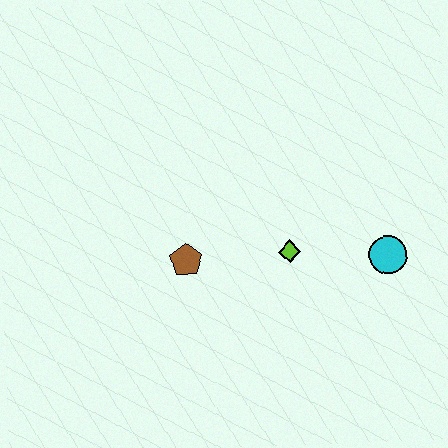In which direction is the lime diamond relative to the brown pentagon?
The lime diamond is to the right of the brown pentagon.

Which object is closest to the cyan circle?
The lime diamond is closest to the cyan circle.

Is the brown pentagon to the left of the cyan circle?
Yes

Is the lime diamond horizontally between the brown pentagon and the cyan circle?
Yes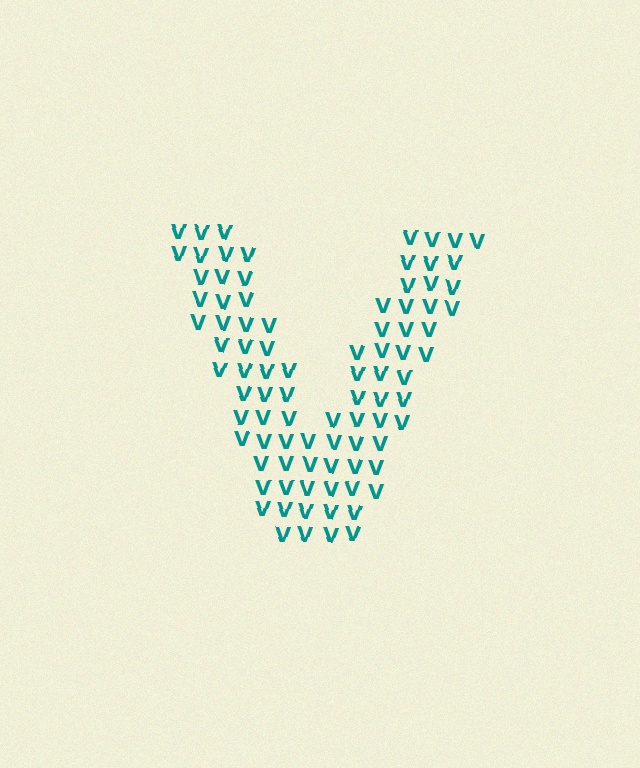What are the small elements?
The small elements are letter V's.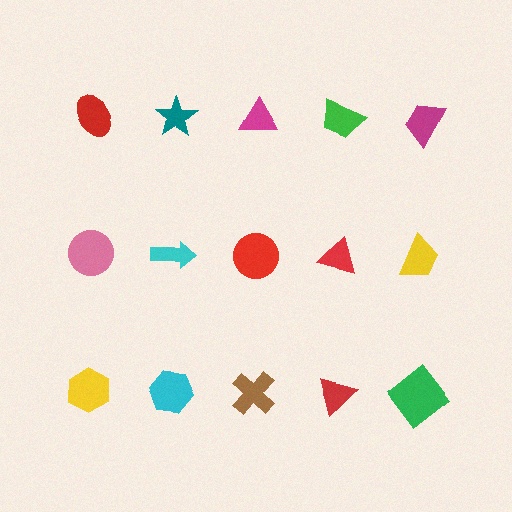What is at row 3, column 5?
A green diamond.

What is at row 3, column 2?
A cyan hexagon.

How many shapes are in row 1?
5 shapes.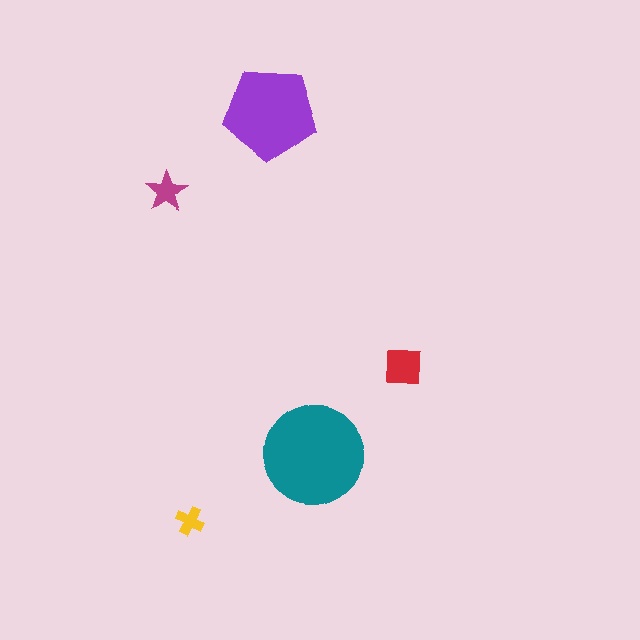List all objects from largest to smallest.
The teal circle, the purple pentagon, the red square, the magenta star, the yellow cross.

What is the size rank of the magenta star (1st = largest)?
4th.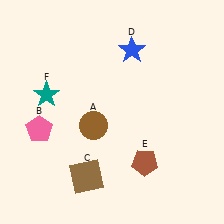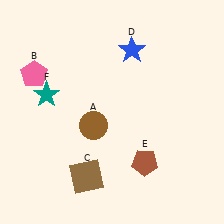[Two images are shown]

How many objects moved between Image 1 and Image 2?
1 object moved between the two images.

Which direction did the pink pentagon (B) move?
The pink pentagon (B) moved up.